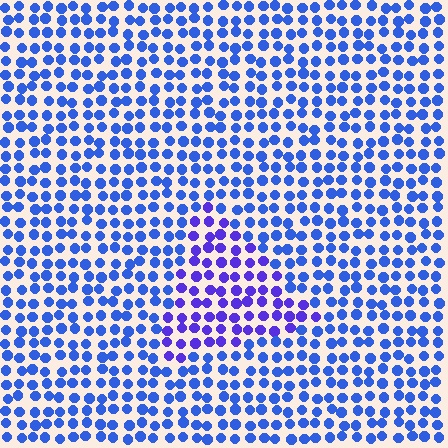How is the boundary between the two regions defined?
The boundary is defined purely by a slight shift in hue (about 30 degrees). Spacing, size, and orientation are identical on both sides.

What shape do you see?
I see a triangle.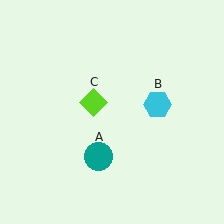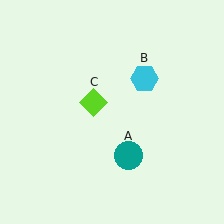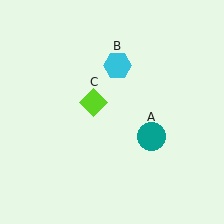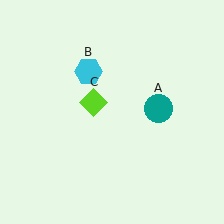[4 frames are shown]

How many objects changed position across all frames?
2 objects changed position: teal circle (object A), cyan hexagon (object B).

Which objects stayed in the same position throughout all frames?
Lime diamond (object C) remained stationary.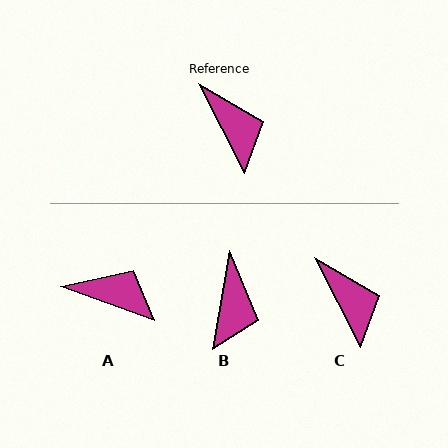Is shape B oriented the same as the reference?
No, it is off by about 37 degrees.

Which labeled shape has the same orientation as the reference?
C.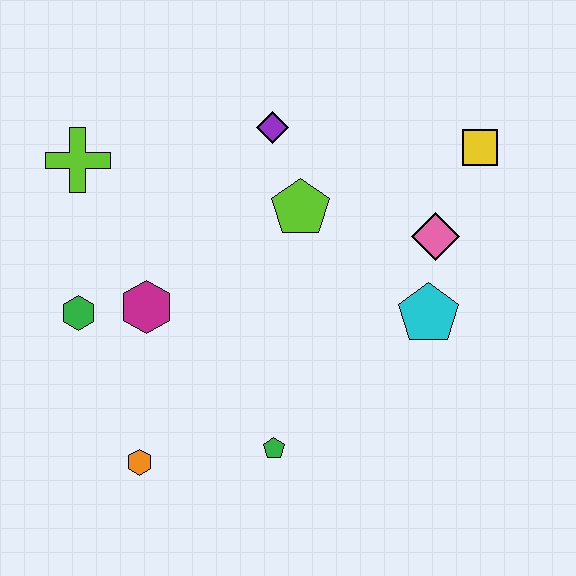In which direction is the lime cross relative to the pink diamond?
The lime cross is to the left of the pink diamond.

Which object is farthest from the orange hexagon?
The yellow square is farthest from the orange hexagon.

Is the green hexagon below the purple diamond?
Yes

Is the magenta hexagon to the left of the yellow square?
Yes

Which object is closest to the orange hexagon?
The green pentagon is closest to the orange hexagon.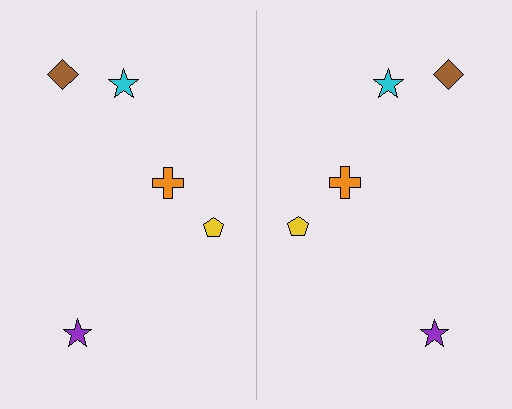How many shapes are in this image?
There are 10 shapes in this image.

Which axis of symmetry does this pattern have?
The pattern has a vertical axis of symmetry running through the center of the image.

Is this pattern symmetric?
Yes, this pattern has bilateral (reflection) symmetry.